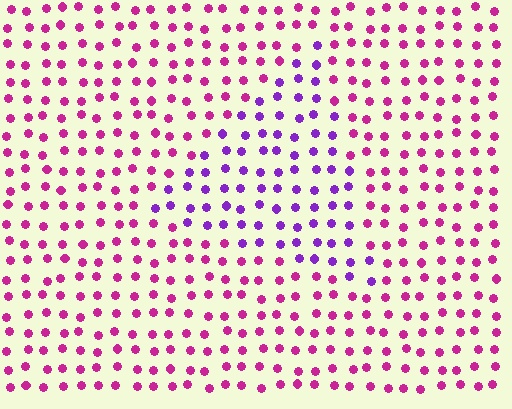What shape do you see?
I see a triangle.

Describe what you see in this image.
The image is filled with small magenta elements in a uniform arrangement. A triangle-shaped region is visible where the elements are tinted to a slightly different hue, forming a subtle color boundary.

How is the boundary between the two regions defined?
The boundary is defined purely by a slight shift in hue (about 42 degrees). Spacing, size, and orientation are identical on both sides.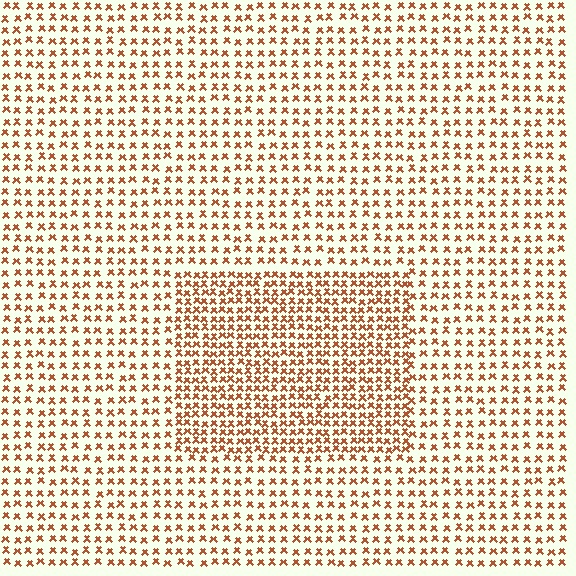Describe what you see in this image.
The image contains small brown elements arranged at two different densities. A rectangle-shaped region is visible where the elements are more densely packed than the surrounding area.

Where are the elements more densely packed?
The elements are more densely packed inside the rectangle boundary.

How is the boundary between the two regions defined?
The boundary is defined by a change in element density (approximately 1.8x ratio). All elements are the same color, size, and shape.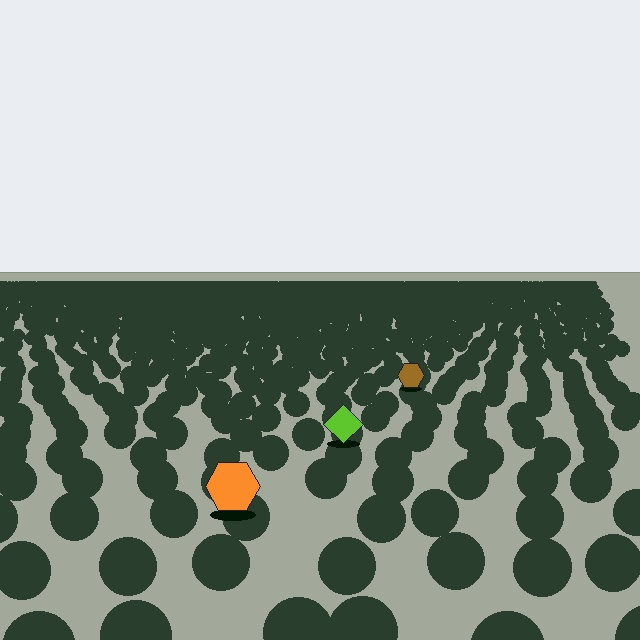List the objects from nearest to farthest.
From nearest to farthest: the orange hexagon, the lime diamond, the brown hexagon.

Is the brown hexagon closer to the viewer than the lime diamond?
No. The lime diamond is closer — you can tell from the texture gradient: the ground texture is coarser near it.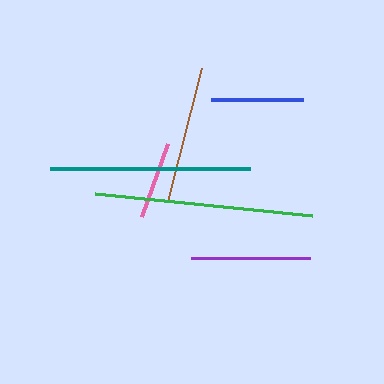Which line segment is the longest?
The green line is the longest at approximately 218 pixels.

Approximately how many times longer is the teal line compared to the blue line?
The teal line is approximately 2.2 times the length of the blue line.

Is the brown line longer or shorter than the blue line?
The brown line is longer than the blue line.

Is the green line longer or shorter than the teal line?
The green line is longer than the teal line.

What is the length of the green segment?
The green segment is approximately 218 pixels long.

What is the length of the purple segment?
The purple segment is approximately 119 pixels long.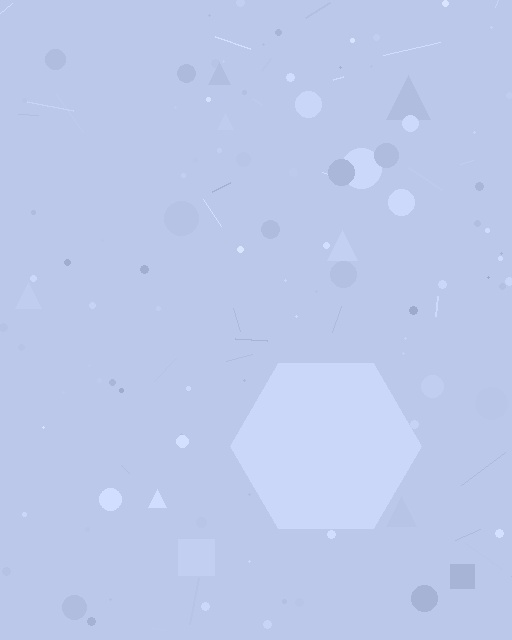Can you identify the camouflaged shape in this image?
The camouflaged shape is a hexagon.